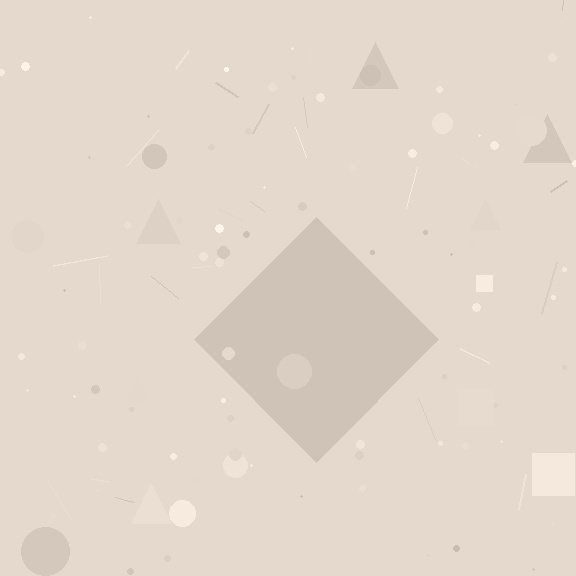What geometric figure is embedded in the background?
A diamond is embedded in the background.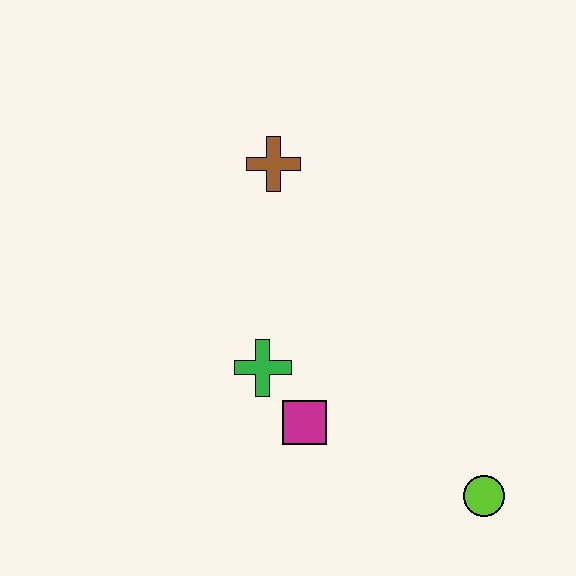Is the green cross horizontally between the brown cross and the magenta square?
No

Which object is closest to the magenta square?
The green cross is closest to the magenta square.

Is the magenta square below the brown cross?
Yes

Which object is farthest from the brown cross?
The lime circle is farthest from the brown cross.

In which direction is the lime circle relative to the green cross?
The lime circle is to the right of the green cross.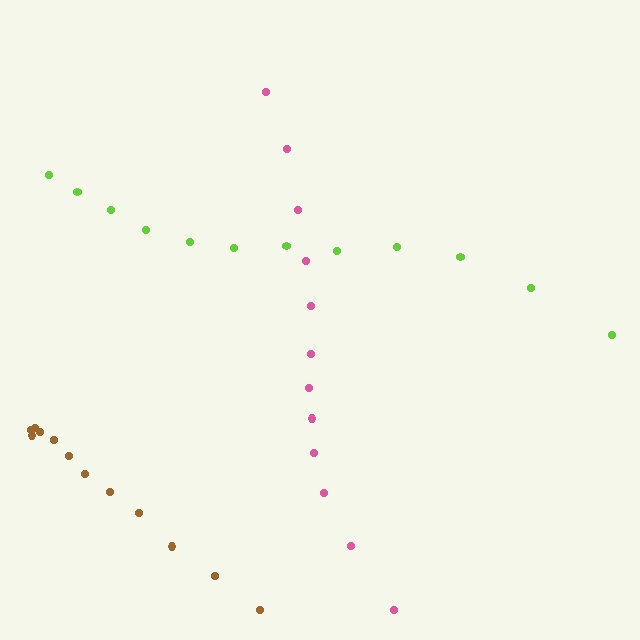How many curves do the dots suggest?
There are 3 distinct paths.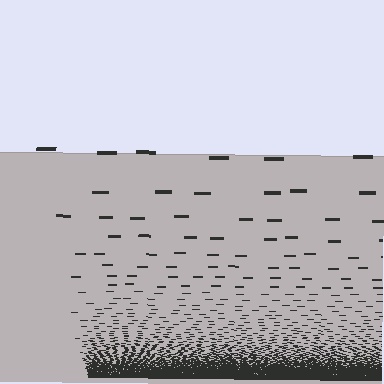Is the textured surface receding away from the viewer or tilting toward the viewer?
The surface appears to tilt toward the viewer. Texture elements get larger and sparser toward the top.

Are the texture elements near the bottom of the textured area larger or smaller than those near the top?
Smaller. The gradient is inverted — elements near the bottom are smaller and denser.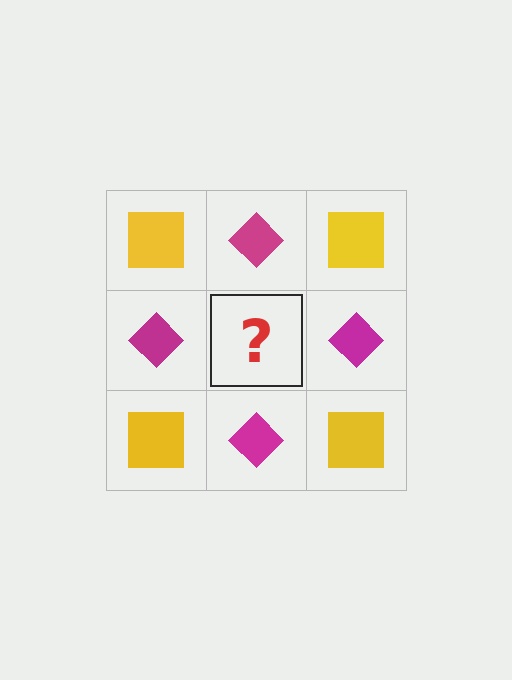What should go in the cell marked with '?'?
The missing cell should contain a yellow square.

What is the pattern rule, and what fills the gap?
The rule is that it alternates yellow square and magenta diamond in a checkerboard pattern. The gap should be filled with a yellow square.